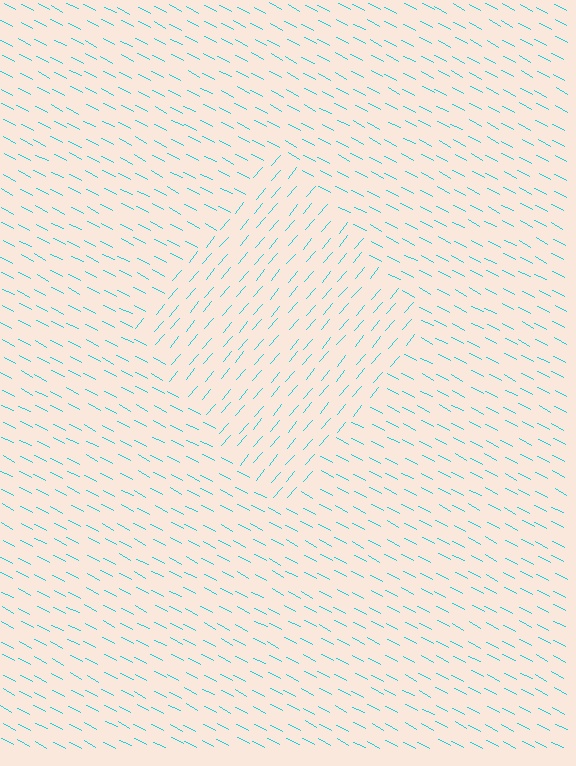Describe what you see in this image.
The image is filled with small cyan line segments. A diamond region in the image has lines oriented differently from the surrounding lines, creating a visible texture boundary.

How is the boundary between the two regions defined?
The boundary is defined purely by a change in line orientation (approximately 78 degrees difference). All lines are the same color and thickness.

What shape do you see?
I see a diamond.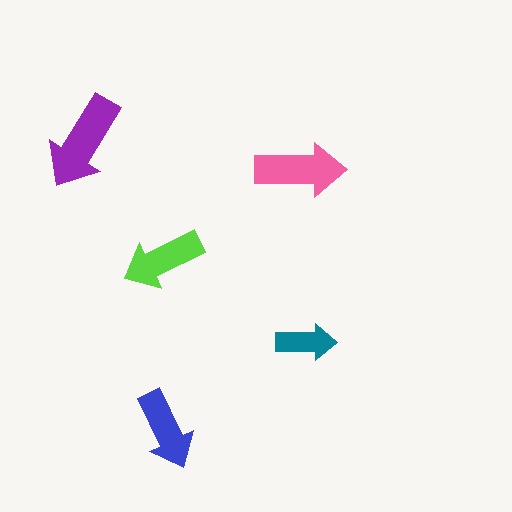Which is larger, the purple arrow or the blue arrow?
The purple one.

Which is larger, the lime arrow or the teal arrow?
The lime one.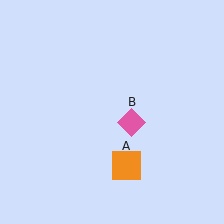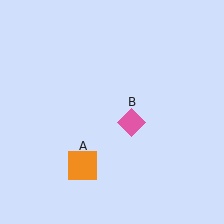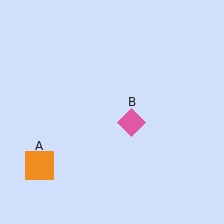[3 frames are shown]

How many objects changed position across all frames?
1 object changed position: orange square (object A).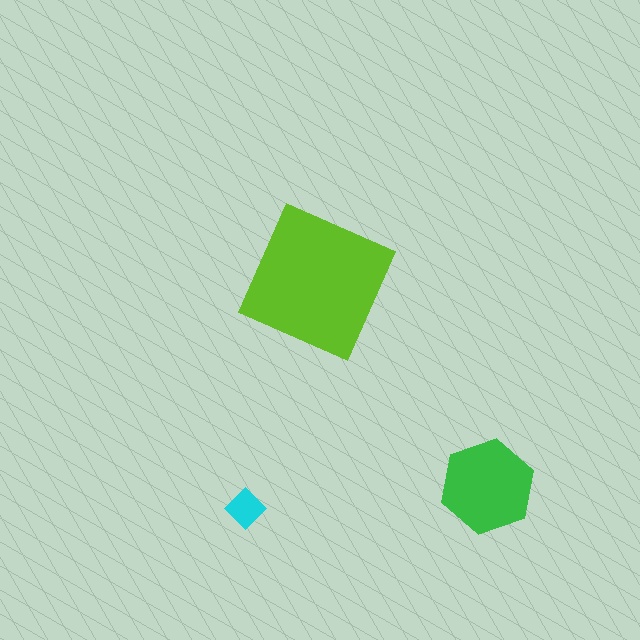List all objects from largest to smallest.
The lime square, the green hexagon, the cyan diamond.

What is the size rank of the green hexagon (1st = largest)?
2nd.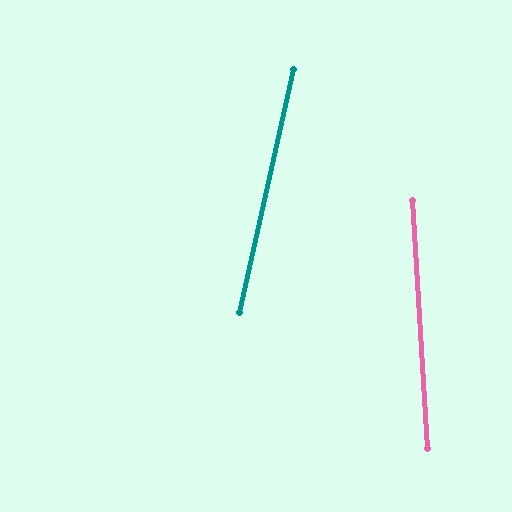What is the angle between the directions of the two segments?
Approximately 16 degrees.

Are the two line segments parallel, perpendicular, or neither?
Neither parallel nor perpendicular — they differ by about 16°.